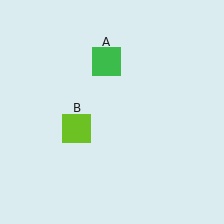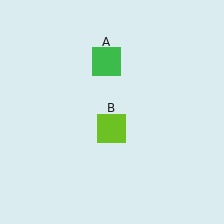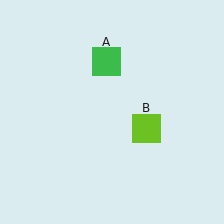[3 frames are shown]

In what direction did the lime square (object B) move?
The lime square (object B) moved right.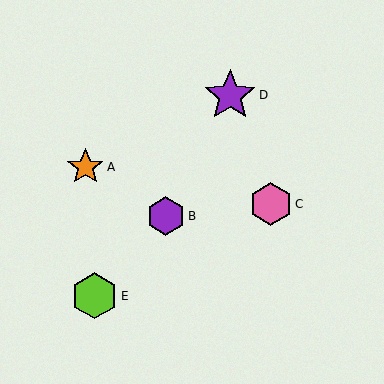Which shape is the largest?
The purple star (labeled D) is the largest.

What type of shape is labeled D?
Shape D is a purple star.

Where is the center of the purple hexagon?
The center of the purple hexagon is at (166, 216).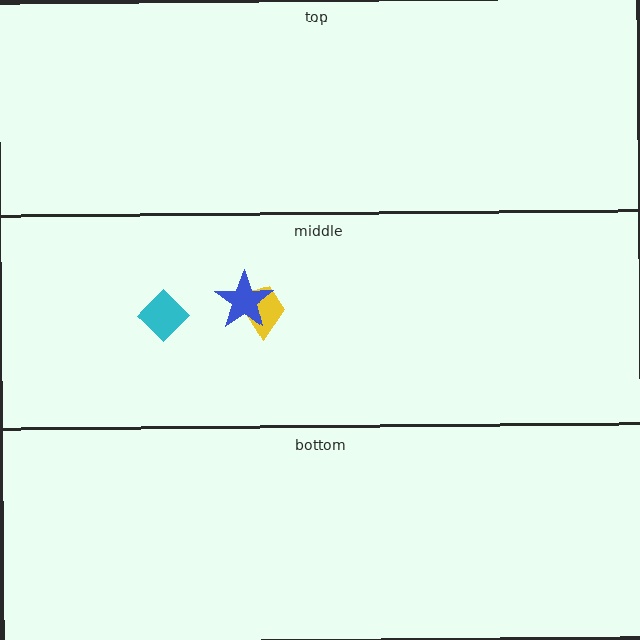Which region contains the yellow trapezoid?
The middle region.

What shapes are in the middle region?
The yellow trapezoid, the blue star, the cyan diamond.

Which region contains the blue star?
The middle region.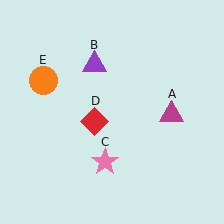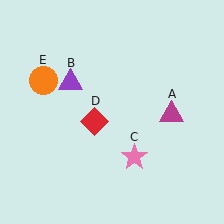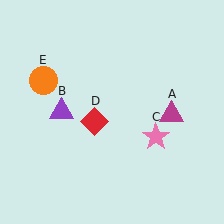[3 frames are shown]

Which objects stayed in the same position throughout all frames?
Magenta triangle (object A) and red diamond (object D) and orange circle (object E) remained stationary.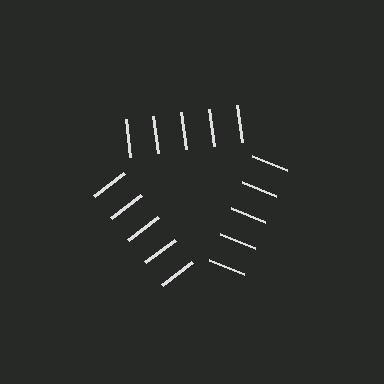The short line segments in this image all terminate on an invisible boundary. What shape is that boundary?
An illusory triangle — the line segments terminate on its edges but no continuous stroke is drawn.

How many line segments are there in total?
15 — 5 along each of the 3 edges.